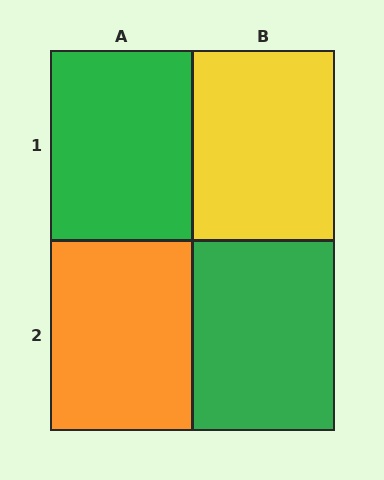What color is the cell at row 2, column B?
Green.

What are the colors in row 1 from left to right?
Green, yellow.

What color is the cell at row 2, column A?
Orange.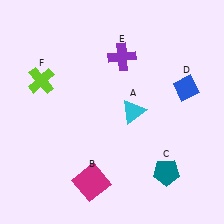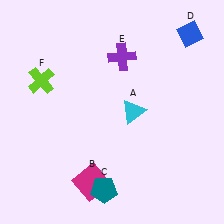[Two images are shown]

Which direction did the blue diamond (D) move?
The blue diamond (D) moved up.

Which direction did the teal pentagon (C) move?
The teal pentagon (C) moved left.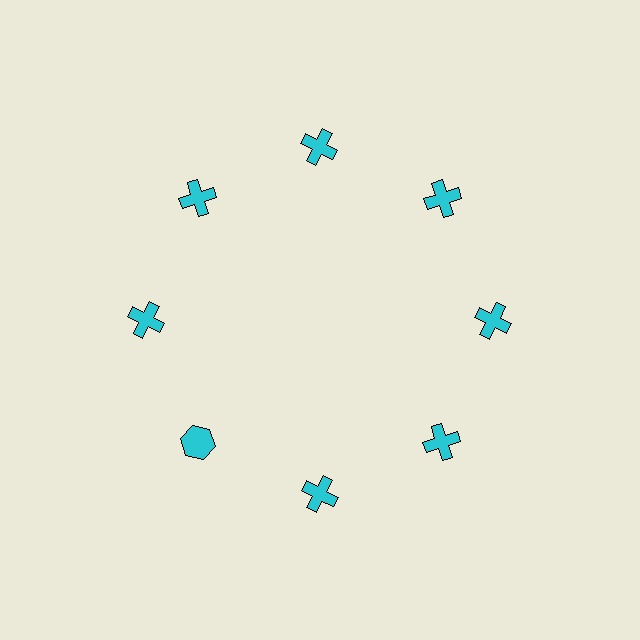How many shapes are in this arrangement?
There are 8 shapes arranged in a ring pattern.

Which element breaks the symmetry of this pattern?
The cyan hexagon at roughly the 8 o'clock position breaks the symmetry. All other shapes are cyan crosses.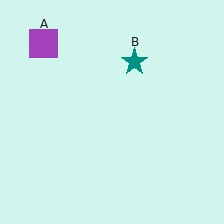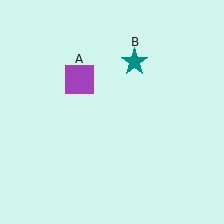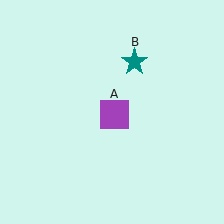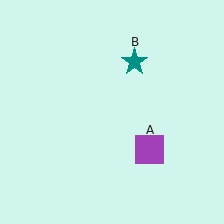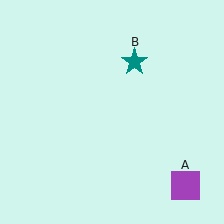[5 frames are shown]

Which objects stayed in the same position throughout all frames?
Teal star (object B) remained stationary.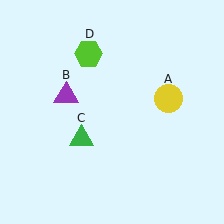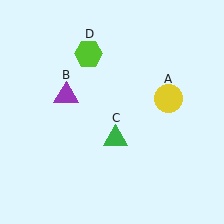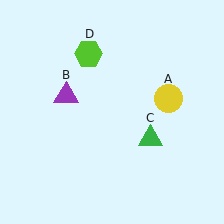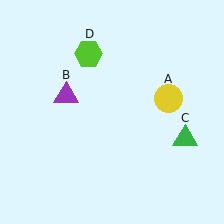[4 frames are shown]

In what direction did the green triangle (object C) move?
The green triangle (object C) moved right.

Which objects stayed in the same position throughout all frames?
Yellow circle (object A) and purple triangle (object B) and lime hexagon (object D) remained stationary.